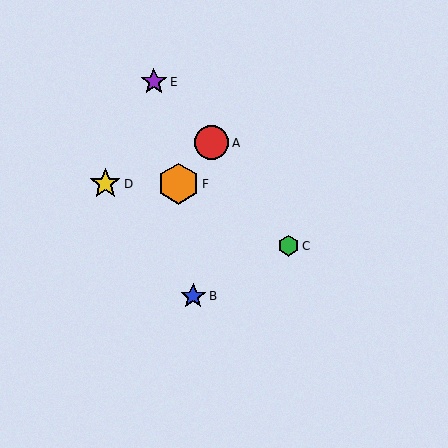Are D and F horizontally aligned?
Yes, both are at y≈184.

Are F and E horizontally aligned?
No, F is at y≈184 and E is at y≈82.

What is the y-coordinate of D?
Object D is at y≈184.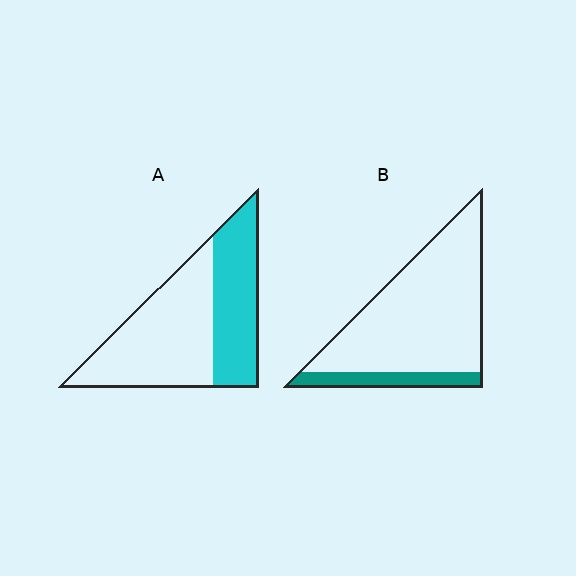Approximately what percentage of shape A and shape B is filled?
A is approximately 40% and B is approximately 15%.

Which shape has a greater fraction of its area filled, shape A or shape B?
Shape A.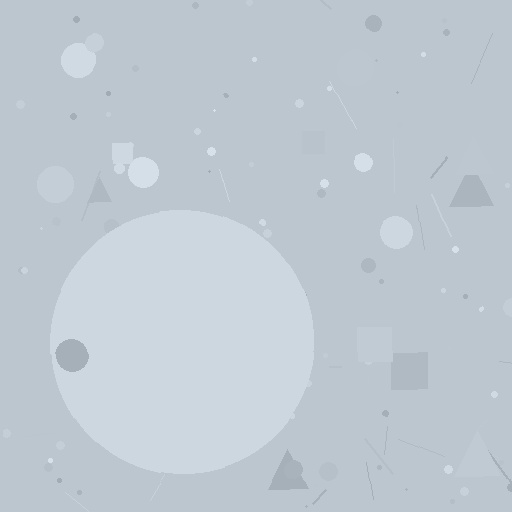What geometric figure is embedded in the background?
A circle is embedded in the background.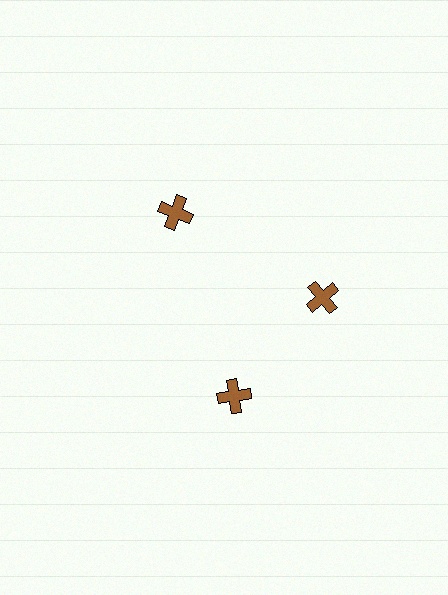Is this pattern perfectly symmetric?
No. The 3 brown crosses are arranged in a ring, but one element near the 7 o'clock position is rotated out of alignment along the ring, breaking the 3-fold rotational symmetry.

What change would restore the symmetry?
The symmetry would be restored by rotating it back into even spacing with its neighbors so that all 3 crosses sit at equal angles and equal distance from the center.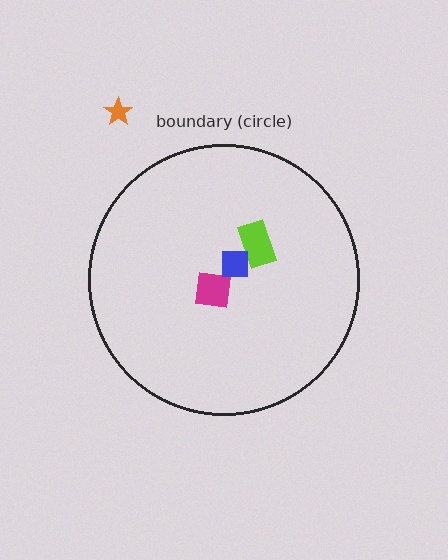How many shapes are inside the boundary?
3 inside, 1 outside.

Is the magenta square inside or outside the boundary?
Inside.